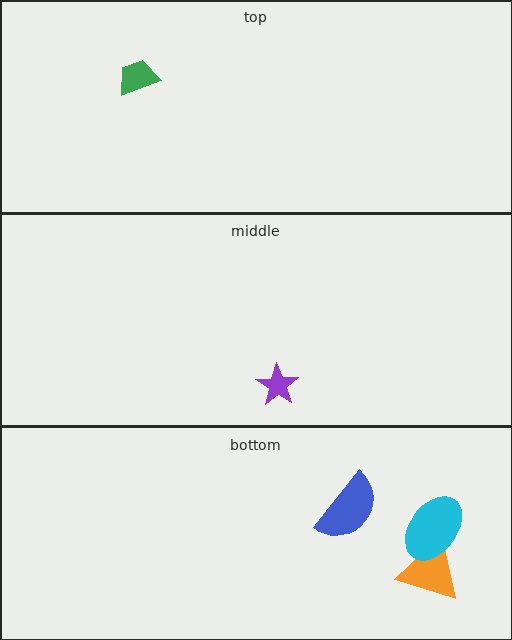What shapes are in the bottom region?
The orange triangle, the blue semicircle, the cyan ellipse.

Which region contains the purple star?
The middle region.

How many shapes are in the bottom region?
3.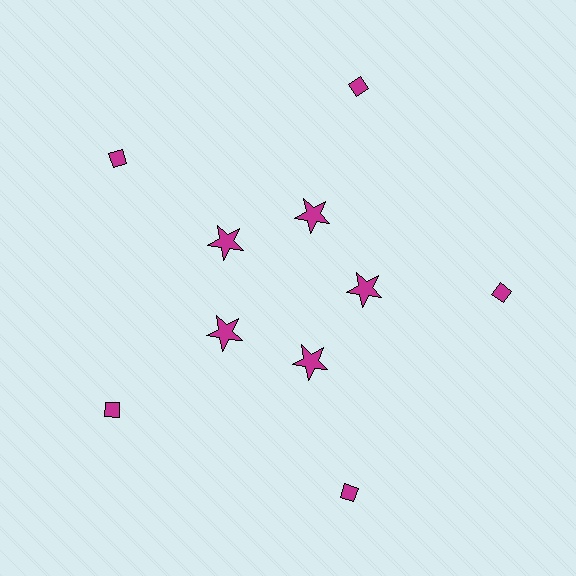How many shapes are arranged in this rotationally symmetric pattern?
There are 10 shapes, arranged in 5 groups of 2.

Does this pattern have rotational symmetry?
Yes, this pattern has 5-fold rotational symmetry. It looks the same after rotating 72 degrees around the center.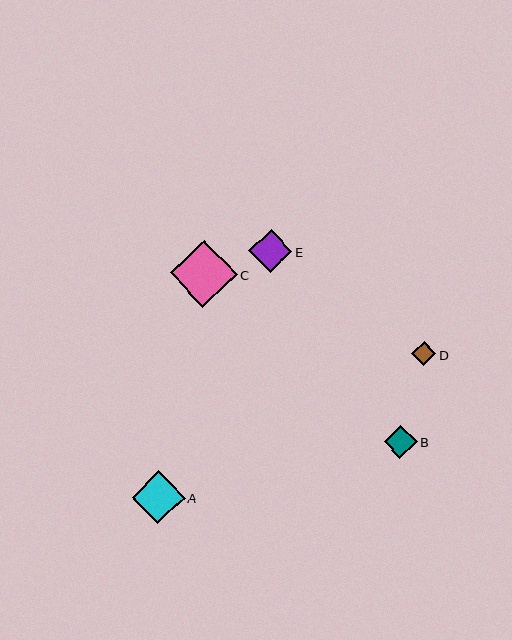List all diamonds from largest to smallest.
From largest to smallest: C, A, E, B, D.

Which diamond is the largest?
Diamond C is the largest with a size of approximately 67 pixels.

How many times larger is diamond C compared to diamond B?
Diamond C is approximately 2.0 times the size of diamond B.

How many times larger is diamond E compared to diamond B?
Diamond E is approximately 1.3 times the size of diamond B.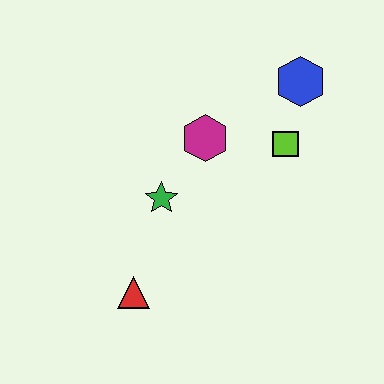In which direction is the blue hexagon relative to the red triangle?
The blue hexagon is above the red triangle.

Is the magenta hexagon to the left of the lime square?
Yes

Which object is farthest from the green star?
The blue hexagon is farthest from the green star.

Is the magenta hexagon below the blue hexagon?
Yes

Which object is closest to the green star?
The magenta hexagon is closest to the green star.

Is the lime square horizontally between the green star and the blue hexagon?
Yes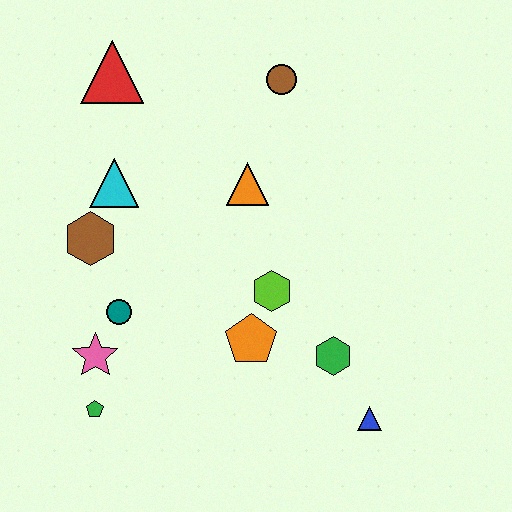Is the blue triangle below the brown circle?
Yes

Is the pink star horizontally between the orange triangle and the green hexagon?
No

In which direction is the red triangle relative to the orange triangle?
The red triangle is to the left of the orange triangle.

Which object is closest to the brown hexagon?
The cyan triangle is closest to the brown hexagon.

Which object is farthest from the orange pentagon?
The red triangle is farthest from the orange pentagon.